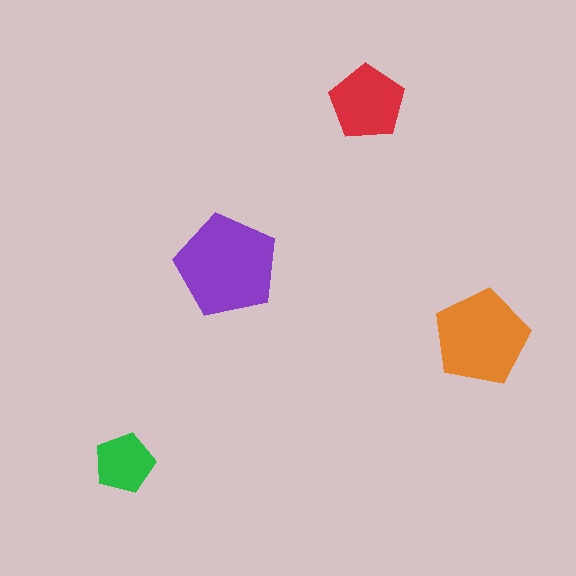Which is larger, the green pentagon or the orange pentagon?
The orange one.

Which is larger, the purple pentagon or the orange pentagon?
The purple one.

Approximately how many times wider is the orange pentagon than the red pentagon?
About 1.5 times wider.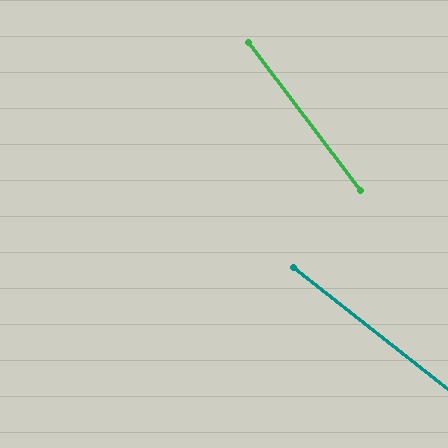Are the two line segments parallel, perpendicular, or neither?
Neither parallel nor perpendicular — they differ by about 15°.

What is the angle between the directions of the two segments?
Approximately 15 degrees.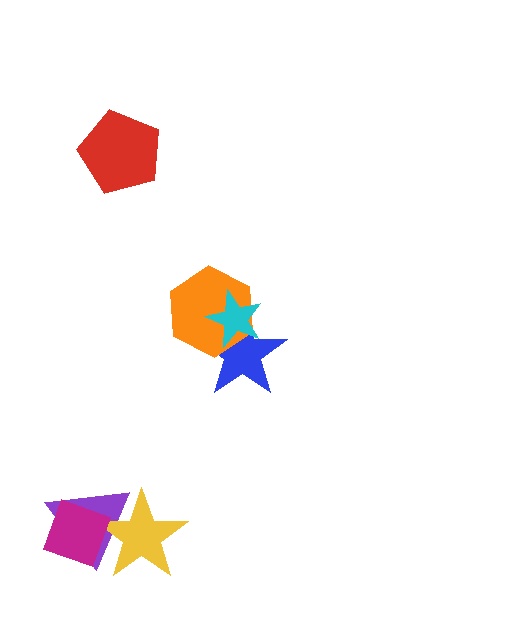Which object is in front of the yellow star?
The magenta diamond is in front of the yellow star.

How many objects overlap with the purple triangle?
2 objects overlap with the purple triangle.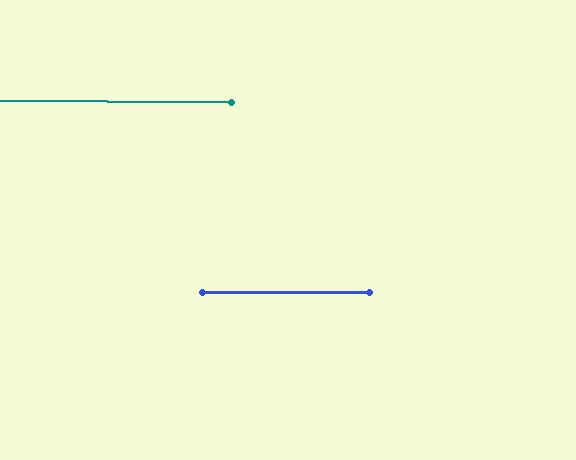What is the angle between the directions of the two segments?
Approximately 0 degrees.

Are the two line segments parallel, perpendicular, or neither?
Parallel — their directions differ by only 0.4°.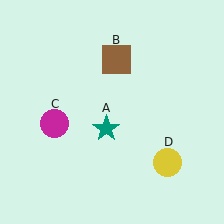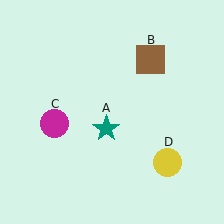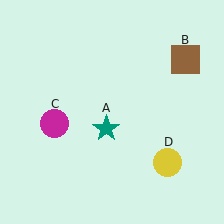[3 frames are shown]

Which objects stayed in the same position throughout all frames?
Teal star (object A) and magenta circle (object C) and yellow circle (object D) remained stationary.